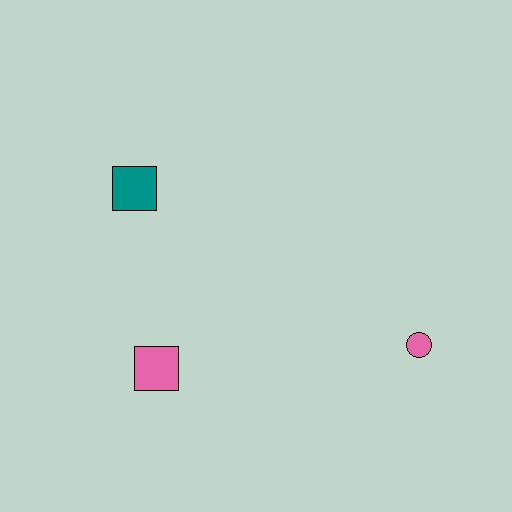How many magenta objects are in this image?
There are no magenta objects.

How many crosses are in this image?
There are no crosses.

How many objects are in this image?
There are 3 objects.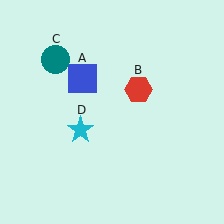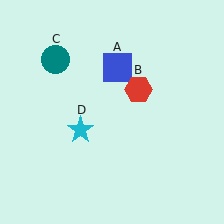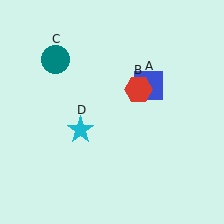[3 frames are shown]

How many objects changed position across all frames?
1 object changed position: blue square (object A).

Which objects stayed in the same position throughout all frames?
Red hexagon (object B) and teal circle (object C) and cyan star (object D) remained stationary.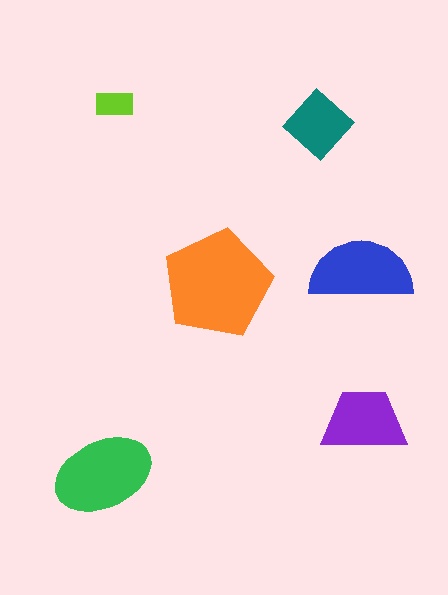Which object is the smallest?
The lime rectangle.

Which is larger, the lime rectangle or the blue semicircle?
The blue semicircle.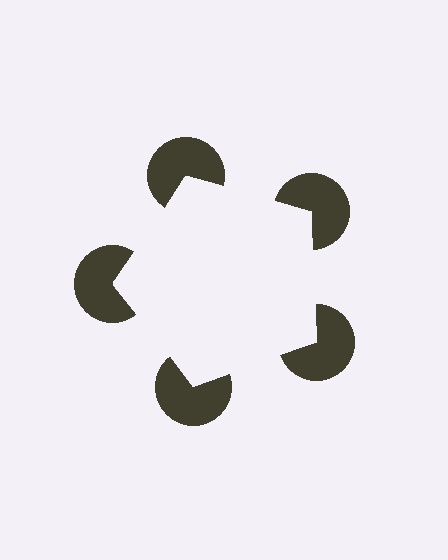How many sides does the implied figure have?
5 sides.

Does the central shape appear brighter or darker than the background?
It typically appears slightly brighter than the background, even though no actual brightness change is drawn.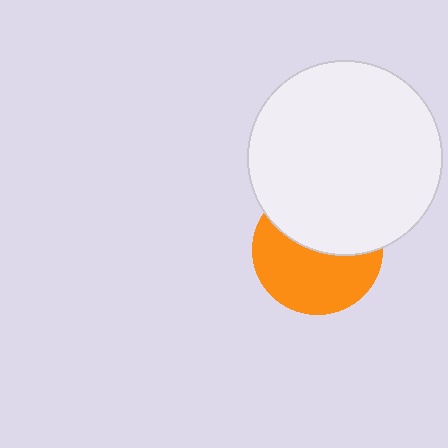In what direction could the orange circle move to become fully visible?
The orange circle could move down. That would shift it out from behind the white circle entirely.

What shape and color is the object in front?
The object in front is a white circle.